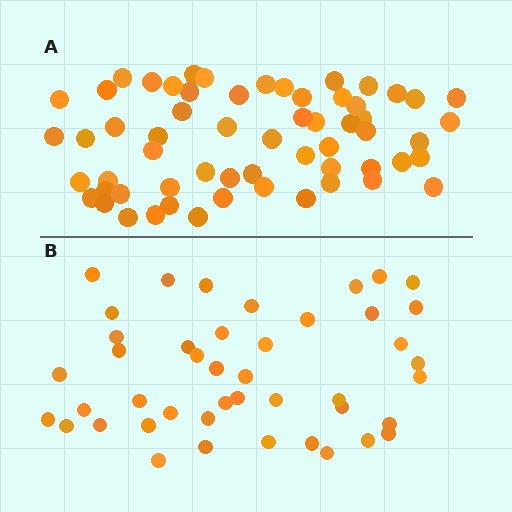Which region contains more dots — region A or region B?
Region A (the top region) has more dots.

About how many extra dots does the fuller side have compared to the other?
Region A has approximately 15 more dots than region B.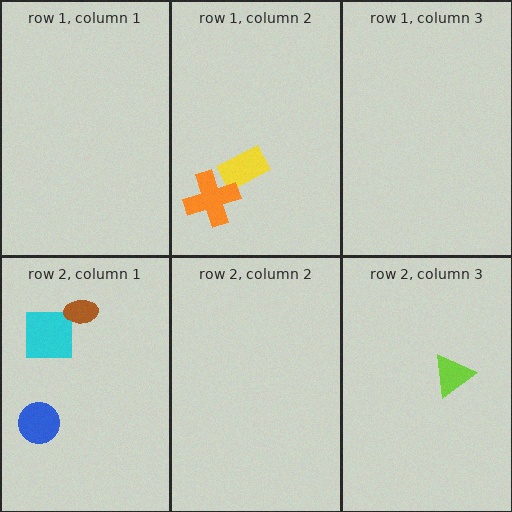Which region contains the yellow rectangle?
The row 1, column 2 region.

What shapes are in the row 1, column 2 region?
The yellow rectangle, the orange cross.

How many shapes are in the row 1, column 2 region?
2.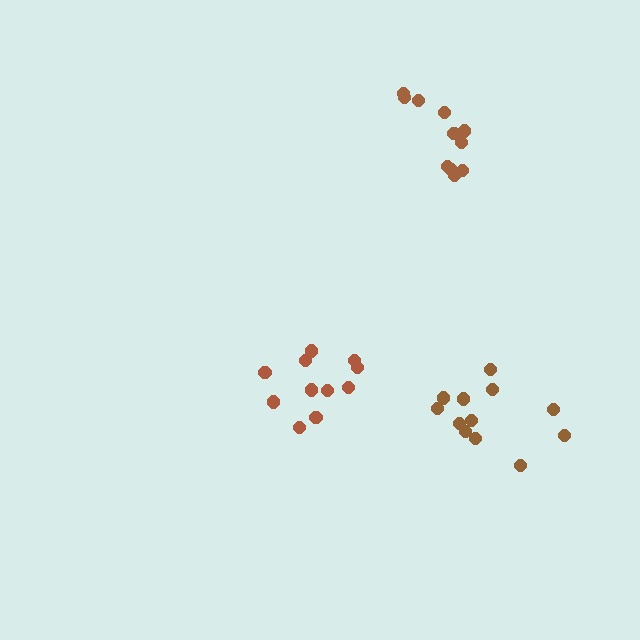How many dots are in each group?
Group 1: 11 dots, Group 2: 11 dots, Group 3: 12 dots (34 total).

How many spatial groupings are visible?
There are 3 spatial groupings.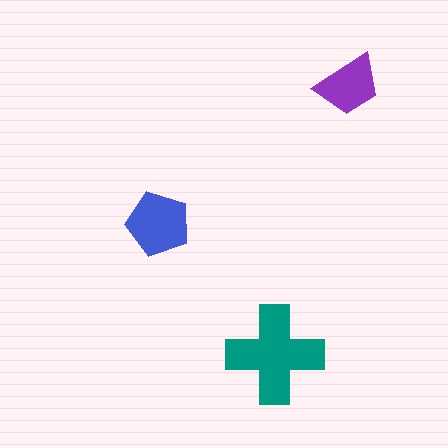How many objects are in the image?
There are 3 objects in the image.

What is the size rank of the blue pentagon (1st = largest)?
2nd.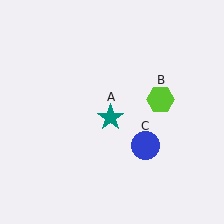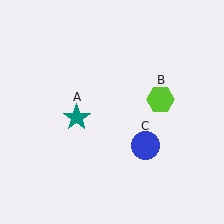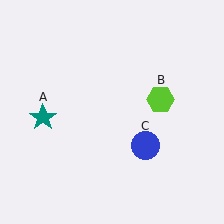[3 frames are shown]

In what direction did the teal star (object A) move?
The teal star (object A) moved left.